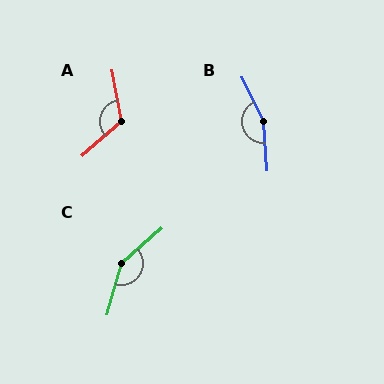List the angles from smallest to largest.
A (121°), C (147°), B (159°).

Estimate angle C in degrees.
Approximately 147 degrees.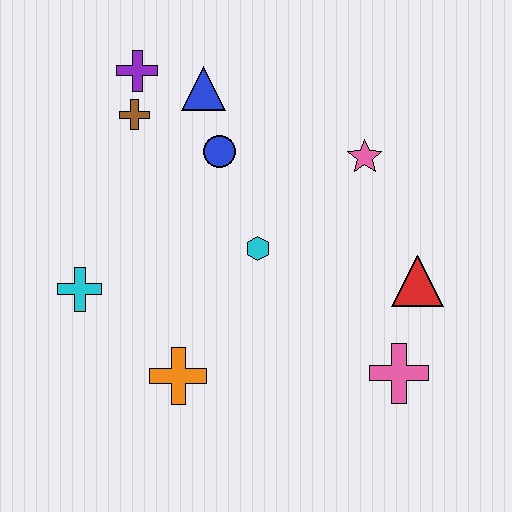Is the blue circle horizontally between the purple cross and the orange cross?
No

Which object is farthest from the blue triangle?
The pink cross is farthest from the blue triangle.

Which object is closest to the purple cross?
The brown cross is closest to the purple cross.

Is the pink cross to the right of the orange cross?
Yes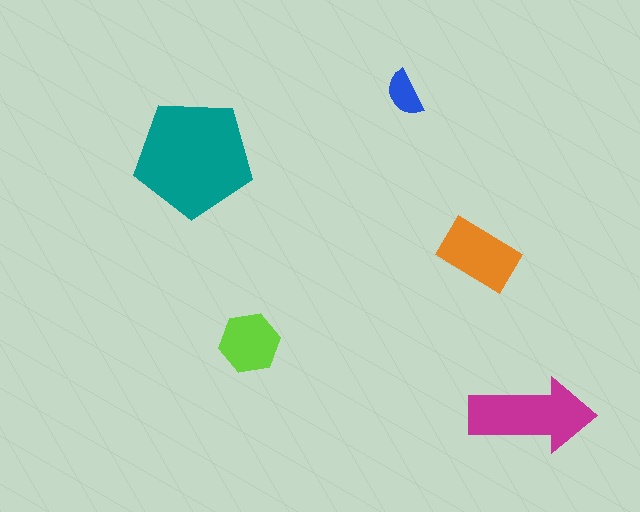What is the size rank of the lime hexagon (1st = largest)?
4th.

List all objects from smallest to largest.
The blue semicircle, the lime hexagon, the orange rectangle, the magenta arrow, the teal pentagon.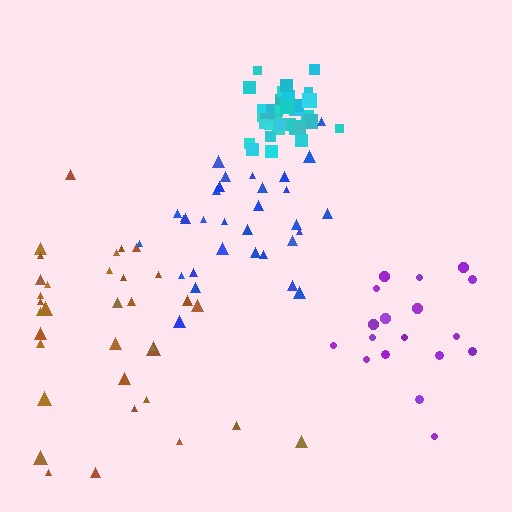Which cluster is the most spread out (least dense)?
Brown.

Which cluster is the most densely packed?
Cyan.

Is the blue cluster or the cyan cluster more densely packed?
Cyan.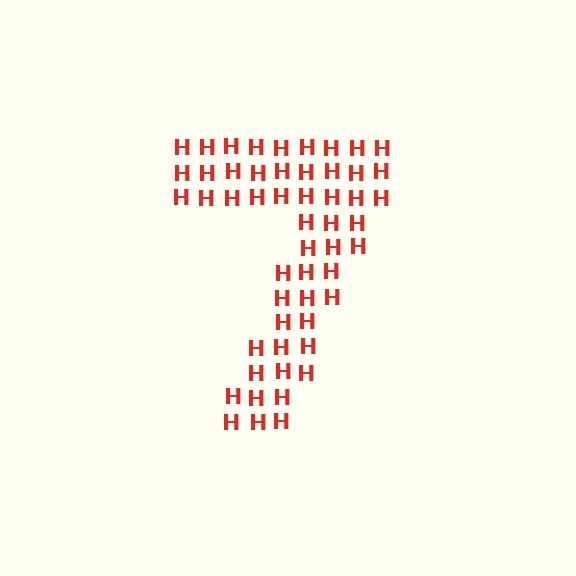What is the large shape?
The large shape is the digit 7.